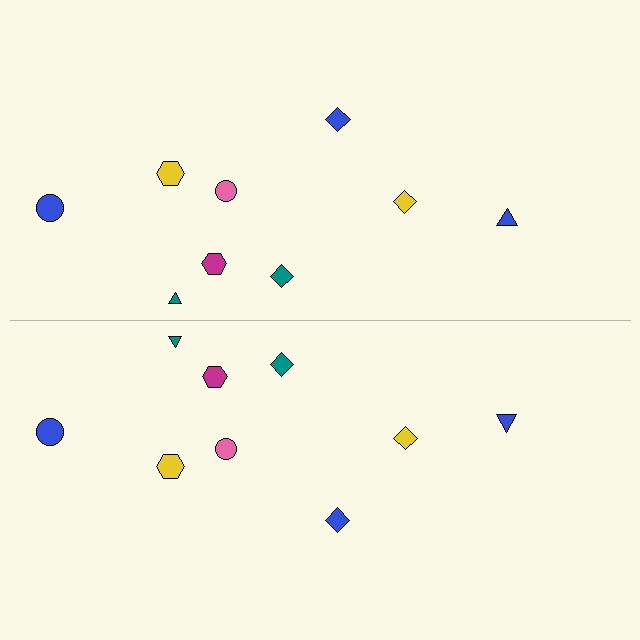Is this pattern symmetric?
Yes, this pattern has bilateral (reflection) symmetry.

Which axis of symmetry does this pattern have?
The pattern has a horizontal axis of symmetry running through the center of the image.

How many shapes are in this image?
There are 18 shapes in this image.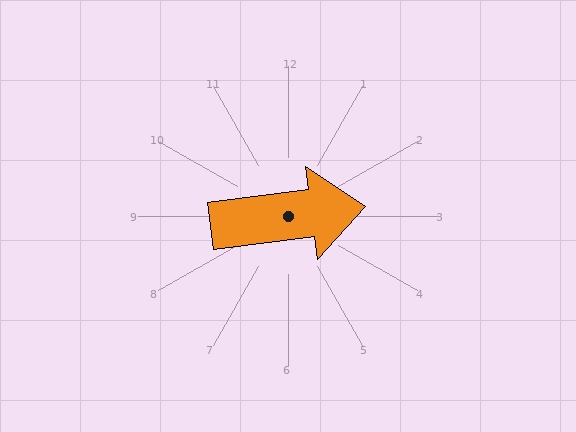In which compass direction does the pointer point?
East.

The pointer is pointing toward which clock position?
Roughly 3 o'clock.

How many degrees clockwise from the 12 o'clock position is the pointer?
Approximately 83 degrees.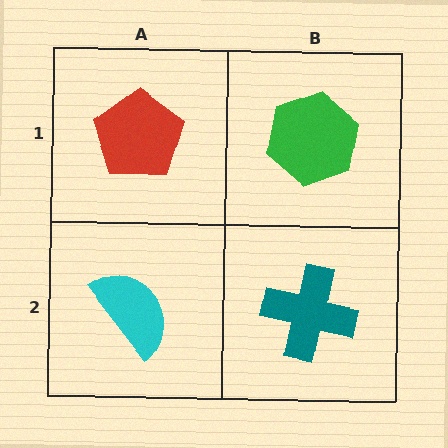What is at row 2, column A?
A cyan semicircle.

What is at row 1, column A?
A red pentagon.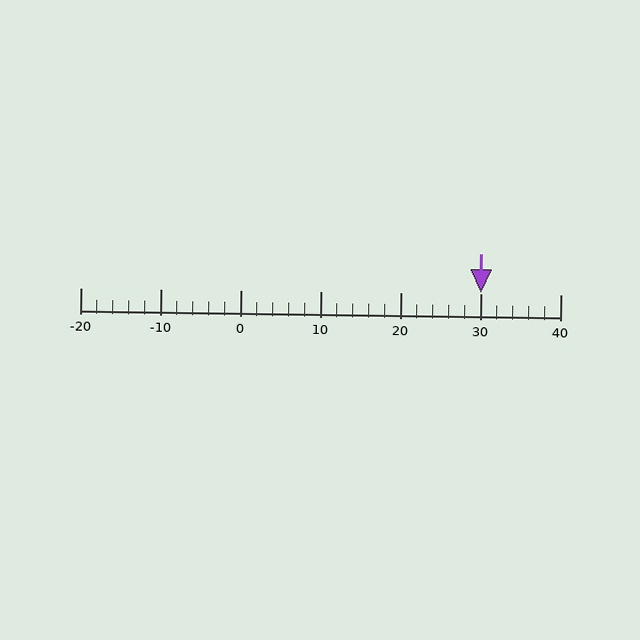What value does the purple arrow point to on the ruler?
The purple arrow points to approximately 30.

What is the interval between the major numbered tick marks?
The major tick marks are spaced 10 units apart.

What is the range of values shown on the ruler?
The ruler shows values from -20 to 40.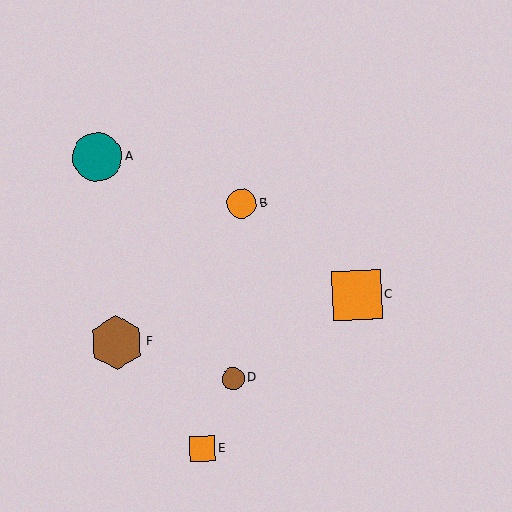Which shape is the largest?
The brown hexagon (labeled F) is the largest.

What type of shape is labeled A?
Shape A is a teal circle.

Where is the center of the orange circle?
The center of the orange circle is at (242, 204).